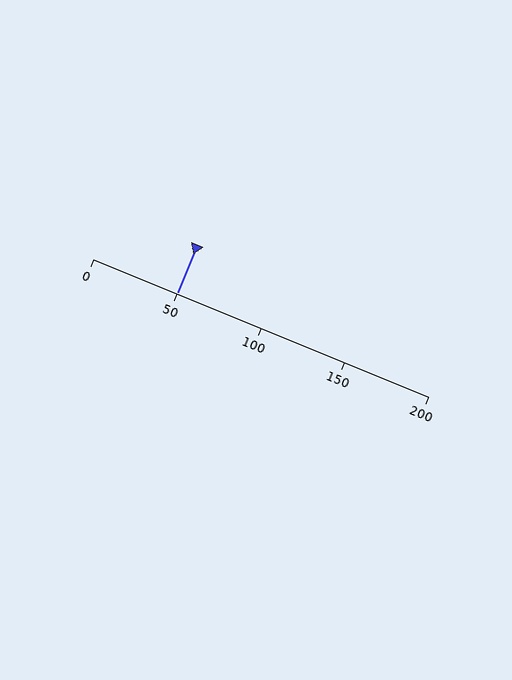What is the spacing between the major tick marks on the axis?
The major ticks are spaced 50 apart.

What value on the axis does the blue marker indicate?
The marker indicates approximately 50.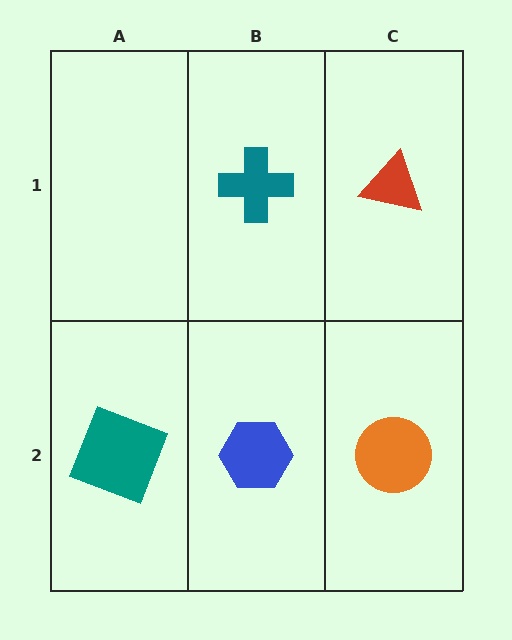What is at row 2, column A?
A teal square.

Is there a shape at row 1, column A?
No, that cell is empty.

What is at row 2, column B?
A blue hexagon.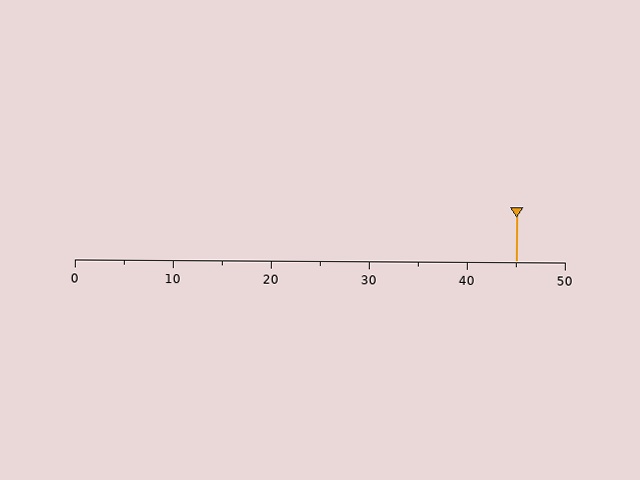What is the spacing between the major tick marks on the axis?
The major ticks are spaced 10 apart.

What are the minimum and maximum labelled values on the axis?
The axis runs from 0 to 50.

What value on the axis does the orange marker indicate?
The marker indicates approximately 45.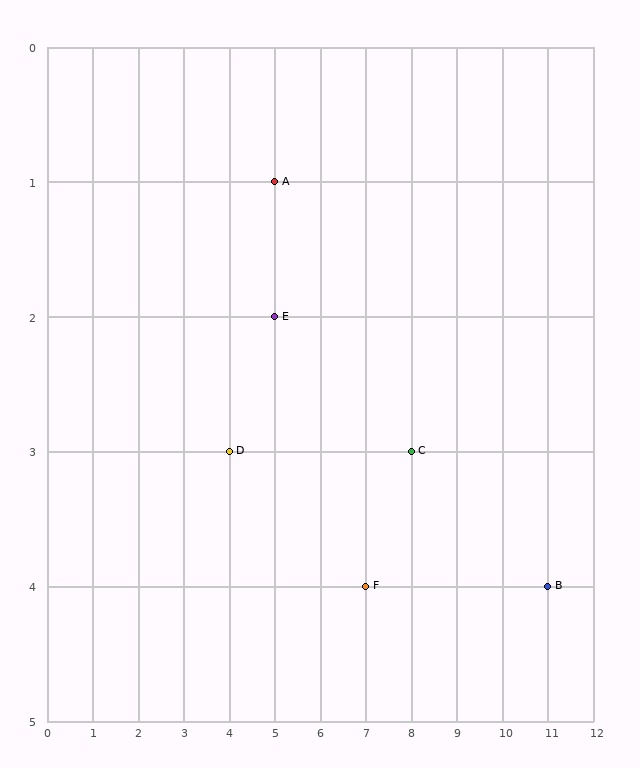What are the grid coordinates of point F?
Point F is at grid coordinates (7, 4).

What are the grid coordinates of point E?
Point E is at grid coordinates (5, 2).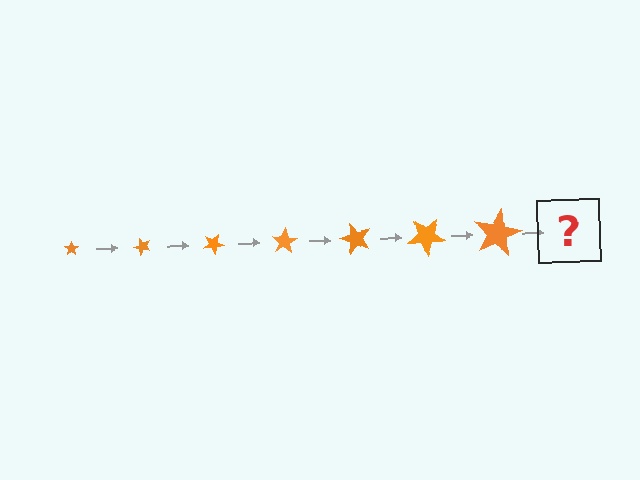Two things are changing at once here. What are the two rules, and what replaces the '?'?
The two rules are that the star grows larger each step and it rotates 50 degrees each step. The '?' should be a star, larger than the previous one and rotated 350 degrees from the start.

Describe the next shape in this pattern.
It should be a star, larger than the previous one and rotated 350 degrees from the start.